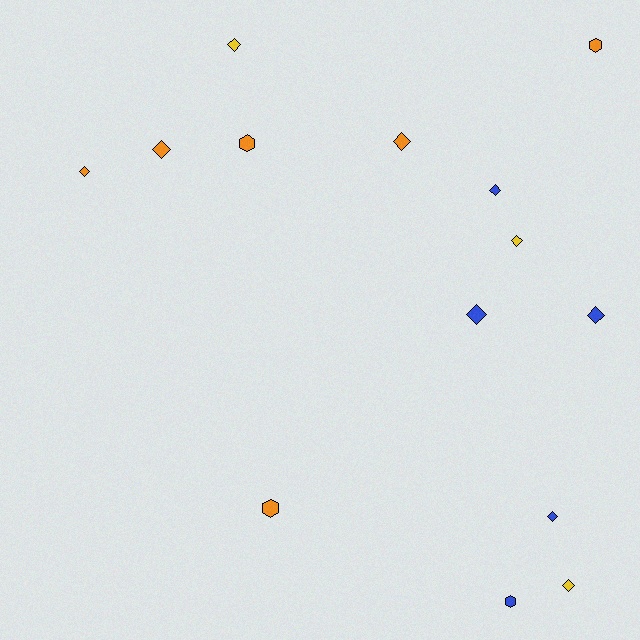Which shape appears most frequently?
Diamond, with 10 objects.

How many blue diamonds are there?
There are 4 blue diamonds.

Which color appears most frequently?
Orange, with 6 objects.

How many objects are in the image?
There are 14 objects.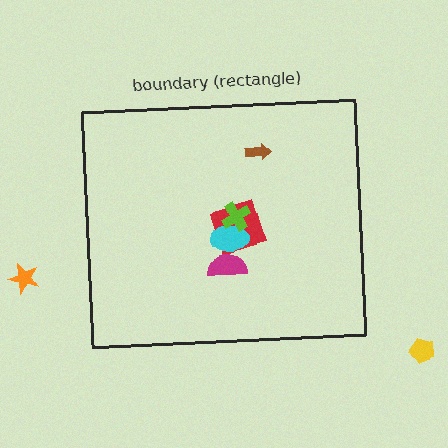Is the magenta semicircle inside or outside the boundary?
Inside.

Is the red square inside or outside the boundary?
Inside.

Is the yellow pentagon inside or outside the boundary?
Outside.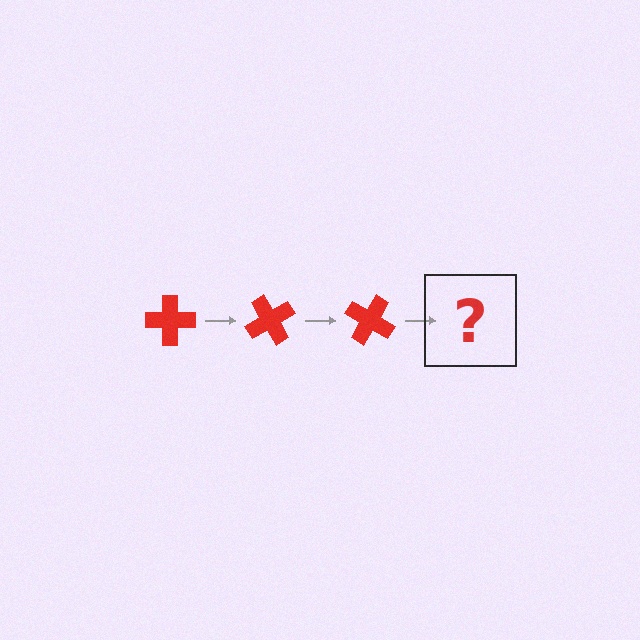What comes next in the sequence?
The next element should be a red cross rotated 180 degrees.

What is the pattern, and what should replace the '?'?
The pattern is that the cross rotates 60 degrees each step. The '?' should be a red cross rotated 180 degrees.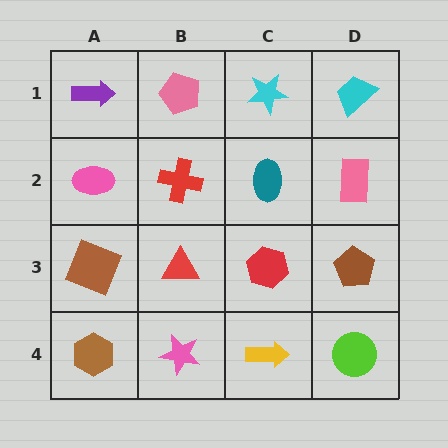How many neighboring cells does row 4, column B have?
3.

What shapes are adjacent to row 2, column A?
A purple arrow (row 1, column A), a brown square (row 3, column A), a red cross (row 2, column B).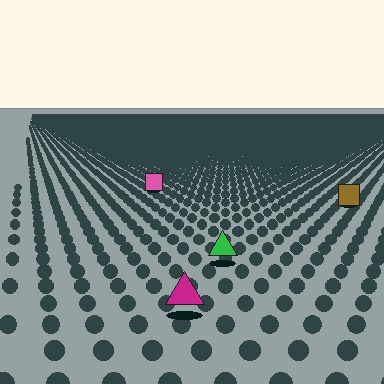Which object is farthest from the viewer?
The pink square is farthest from the viewer. It appears smaller and the ground texture around it is denser.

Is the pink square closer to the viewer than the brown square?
No. The brown square is closer — you can tell from the texture gradient: the ground texture is coarser near it.